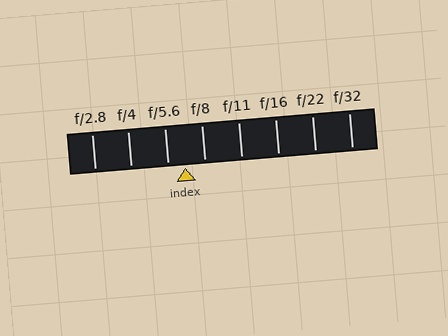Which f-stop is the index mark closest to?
The index mark is closest to f/5.6.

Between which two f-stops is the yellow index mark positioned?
The index mark is between f/5.6 and f/8.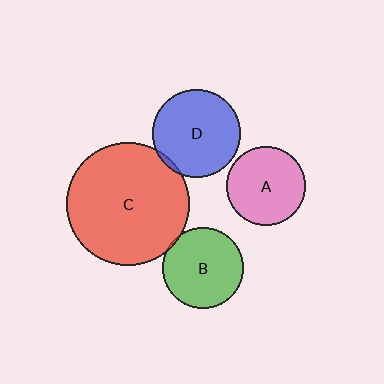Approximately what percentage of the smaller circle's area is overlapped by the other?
Approximately 5%.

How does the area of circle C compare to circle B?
Approximately 2.3 times.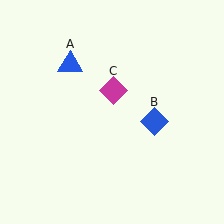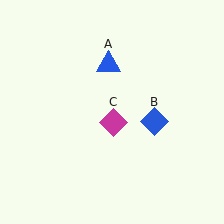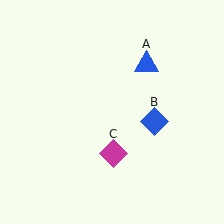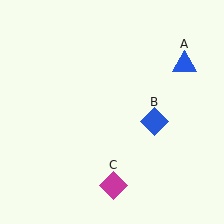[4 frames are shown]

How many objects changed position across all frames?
2 objects changed position: blue triangle (object A), magenta diamond (object C).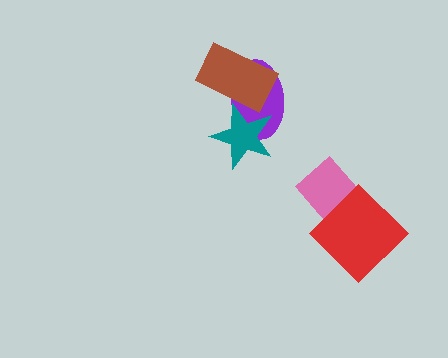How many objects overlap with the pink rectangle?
1 object overlaps with the pink rectangle.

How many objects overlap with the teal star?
2 objects overlap with the teal star.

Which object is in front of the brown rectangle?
The teal star is in front of the brown rectangle.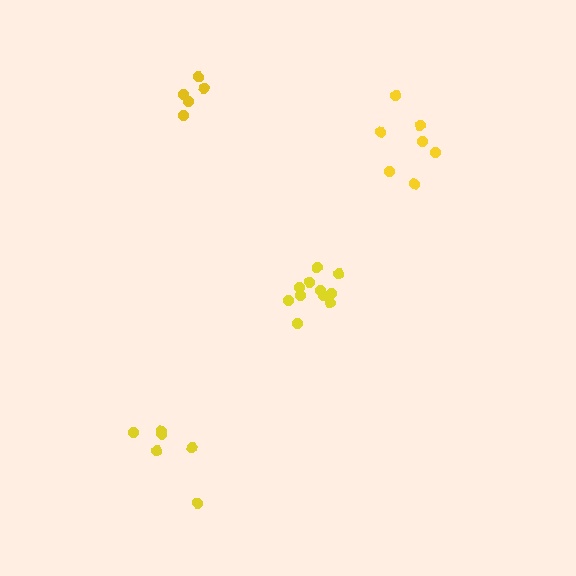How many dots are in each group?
Group 1: 11 dots, Group 2: 7 dots, Group 3: 6 dots, Group 4: 5 dots (29 total).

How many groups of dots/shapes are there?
There are 4 groups.